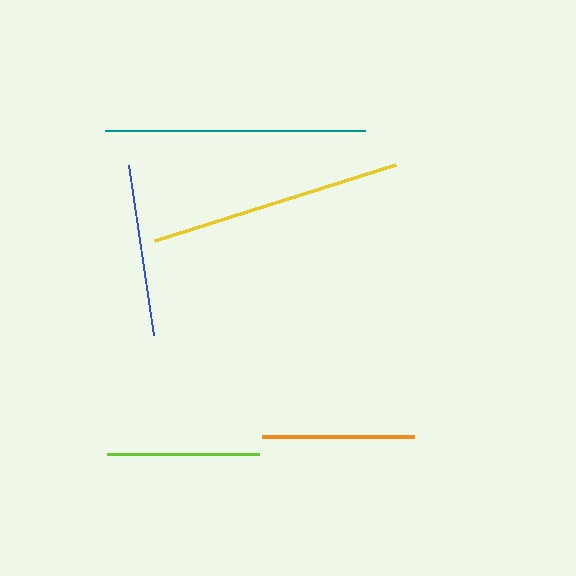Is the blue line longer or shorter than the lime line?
The blue line is longer than the lime line.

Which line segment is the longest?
The teal line is the longest at approximately 260 pixels.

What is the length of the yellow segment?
The yellow segment is approximately 253 pixels long.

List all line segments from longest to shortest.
From longest to shortest: teal, yellow, blue, orange, lime.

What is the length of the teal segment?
The teal segment is approximately 260 pixels long.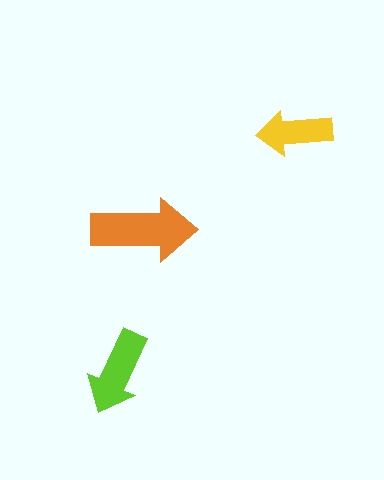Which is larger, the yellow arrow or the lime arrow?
The lime one.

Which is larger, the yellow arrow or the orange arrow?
The orange one.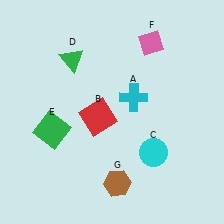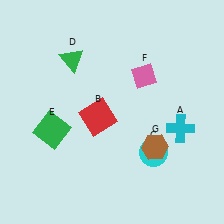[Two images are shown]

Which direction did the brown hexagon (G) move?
The brown hexagon (G) moved right.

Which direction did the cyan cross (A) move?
The cyan cross (A) moved right.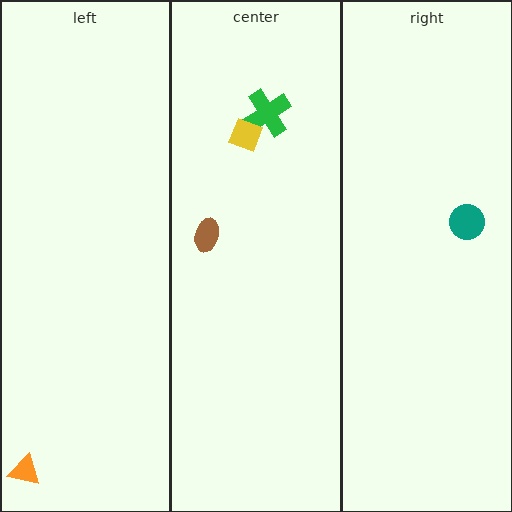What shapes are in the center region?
The green cross, the yellow diamond, the brown ellipse.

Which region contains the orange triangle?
The left region.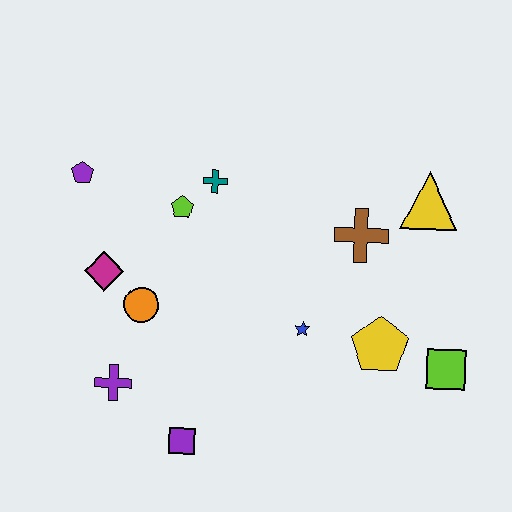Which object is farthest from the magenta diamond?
The lime square is farthest from the magenta diamond.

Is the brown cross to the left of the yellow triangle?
Yes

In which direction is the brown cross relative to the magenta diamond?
The brown cross is to the right of the magenta diamond.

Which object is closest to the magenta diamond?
The orange circle is closest to the magenta diamond.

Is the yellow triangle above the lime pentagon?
Yes